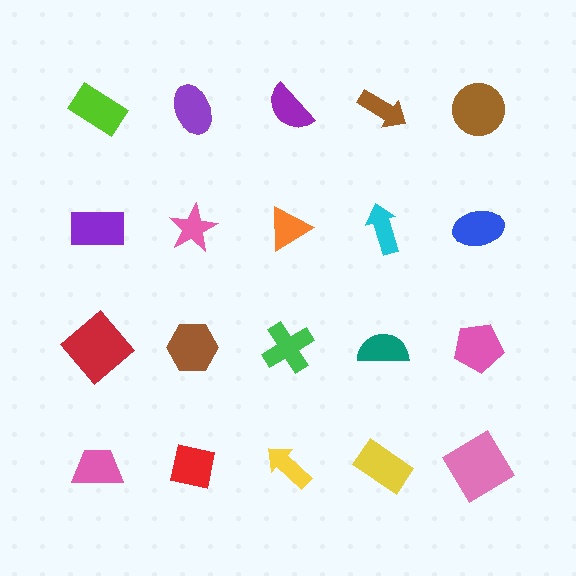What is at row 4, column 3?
A yellow arrow.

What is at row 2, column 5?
A blue ellipse.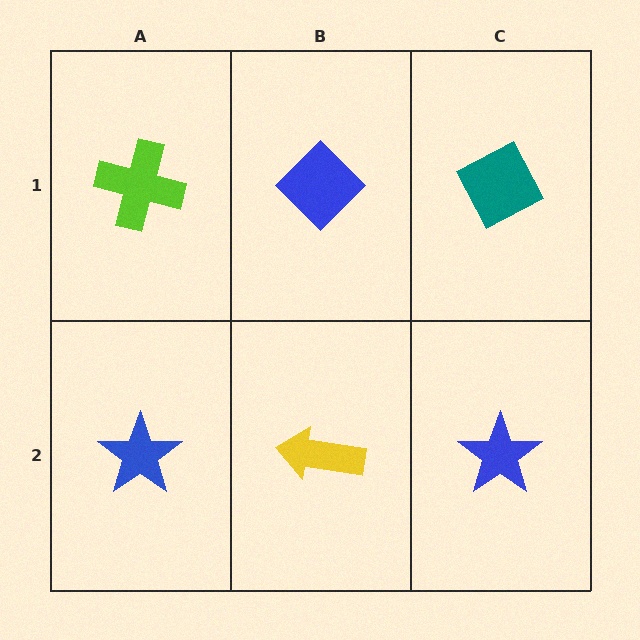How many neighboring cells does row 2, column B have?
3.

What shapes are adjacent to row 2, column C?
A teal diamond (row 1, column C), a yellow arrow (row 2, column B).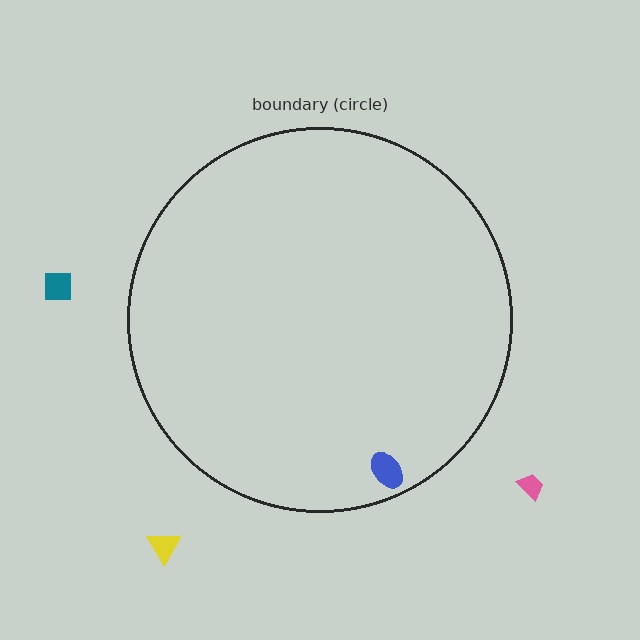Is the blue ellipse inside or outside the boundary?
Inside.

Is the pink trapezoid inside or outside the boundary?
Outside.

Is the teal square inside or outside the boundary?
Outside.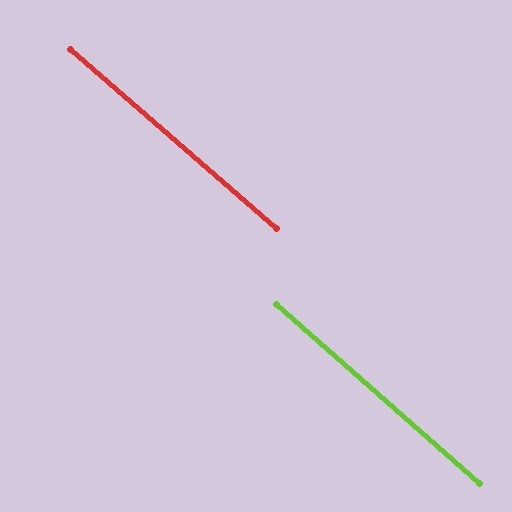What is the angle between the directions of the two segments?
Approximately 0 degrees.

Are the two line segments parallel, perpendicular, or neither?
Parallel — their directions differ by only 0.3°.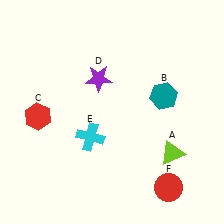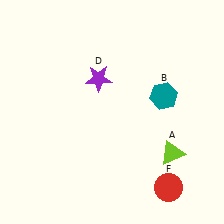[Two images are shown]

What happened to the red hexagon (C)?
The red hexagon (C) was removed in Image 2. It was in the bottom-left area of Image 1.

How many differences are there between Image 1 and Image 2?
There are 2 differences between the two images.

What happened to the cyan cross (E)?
The cyan cross (E) was removed in Image 2. It was in the bottom-left area of Image 1.